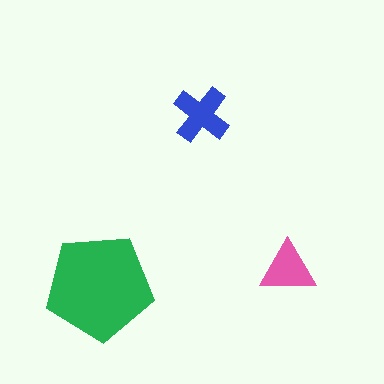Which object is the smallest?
The pink triangle.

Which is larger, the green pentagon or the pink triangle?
The green pentagon.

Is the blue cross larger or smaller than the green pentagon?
Smaller.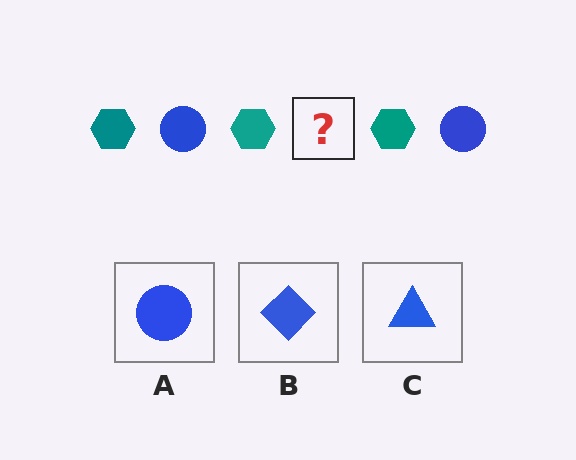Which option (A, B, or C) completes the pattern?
A.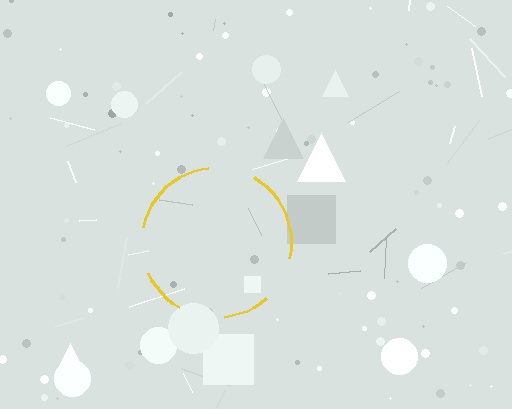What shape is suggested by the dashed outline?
The dashed outline suggests a circle.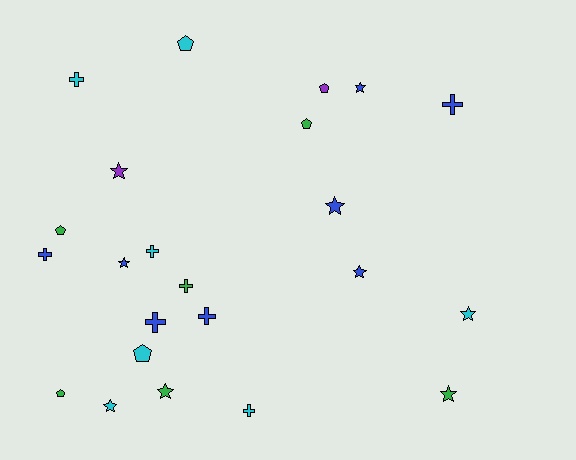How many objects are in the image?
There are 23 objects.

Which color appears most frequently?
Blue, with 8 objects.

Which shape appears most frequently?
Star, with 9 objects.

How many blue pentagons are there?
There are no blue pentagons.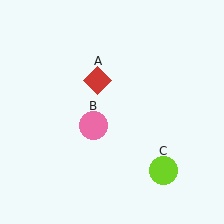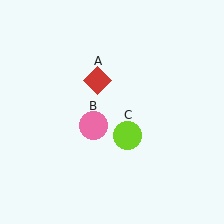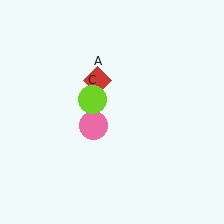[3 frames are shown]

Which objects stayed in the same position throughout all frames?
Red diamond (object A) and pink circle (object B) remained stationary.